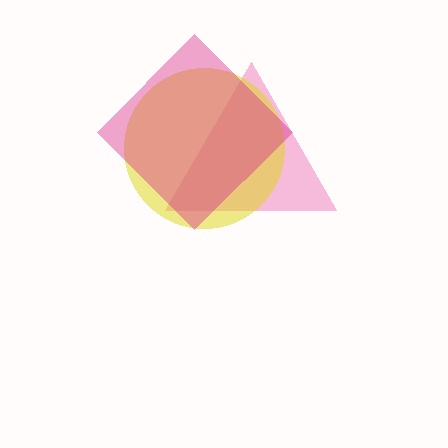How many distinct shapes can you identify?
There are 3 distinct shapes: a pink triangle, a yellow circle, a magenta diamond.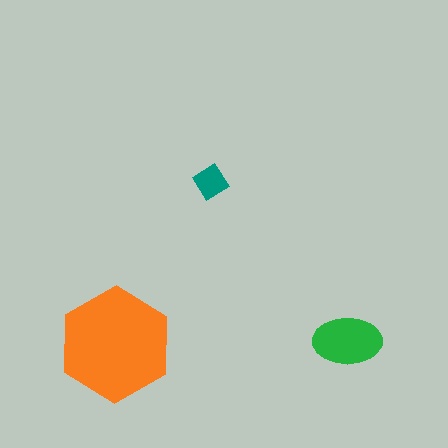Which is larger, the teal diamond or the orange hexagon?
The orange hexagon.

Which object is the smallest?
The teal diamond.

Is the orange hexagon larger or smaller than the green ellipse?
Larger.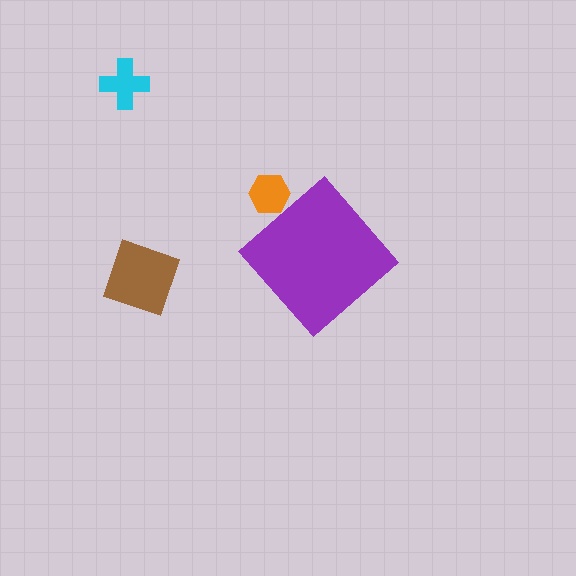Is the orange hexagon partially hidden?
Yes, the orange hexagon is partially hidden behind the purple diamond.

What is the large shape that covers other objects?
A purple diamond.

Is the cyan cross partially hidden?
No, the cyan cross is fully visible.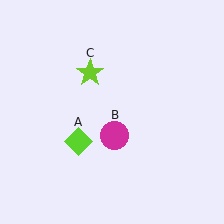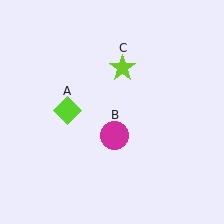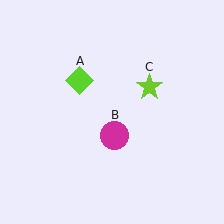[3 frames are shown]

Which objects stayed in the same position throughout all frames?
Magenta circle (object B) remained stationary.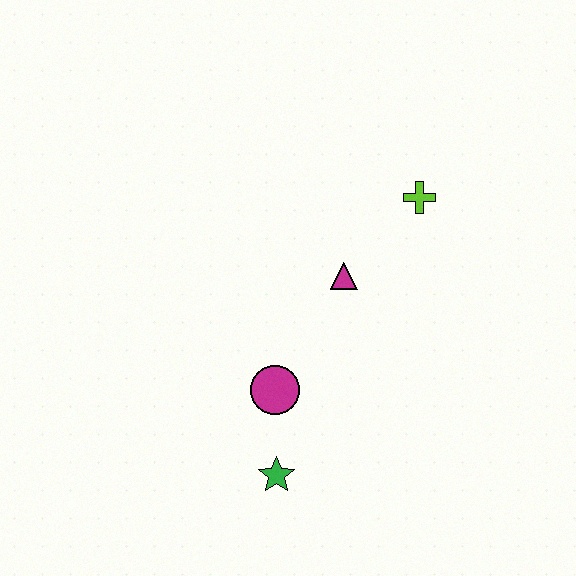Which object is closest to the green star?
The magenta circle is closest to the green star.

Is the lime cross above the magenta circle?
Yes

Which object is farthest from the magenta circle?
The lime cross is farthest from the magenta circle.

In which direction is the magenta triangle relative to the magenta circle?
The magenta triangle is above the magenta circle.